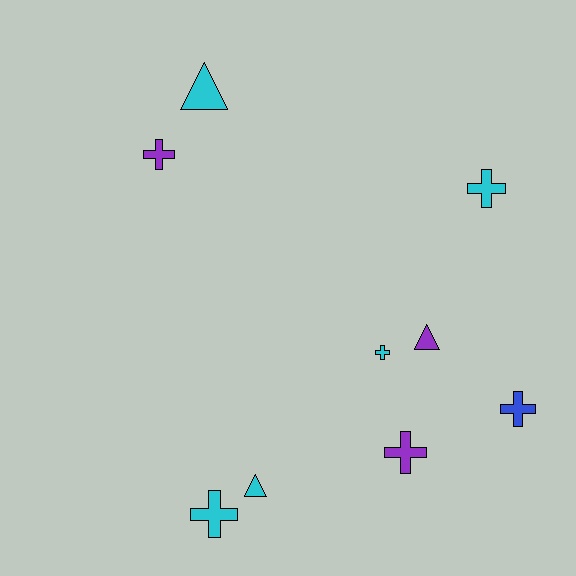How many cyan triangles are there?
There are 2 cyan triangles.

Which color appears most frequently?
Cyan, with 5 objects.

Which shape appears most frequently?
Cross, with 6 objects.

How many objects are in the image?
There are 9 objects.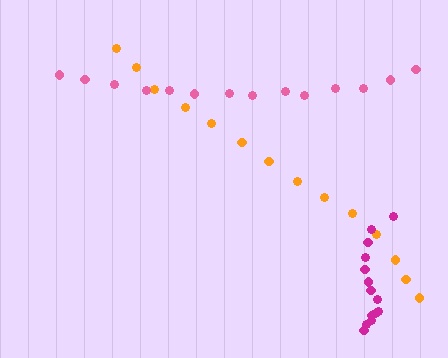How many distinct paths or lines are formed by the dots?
There are 3 distinct paths.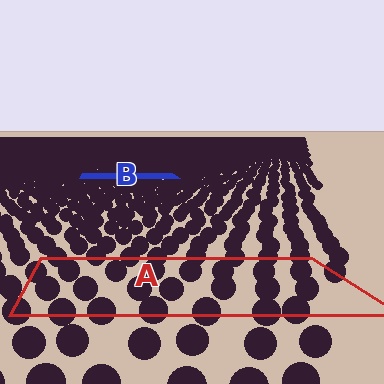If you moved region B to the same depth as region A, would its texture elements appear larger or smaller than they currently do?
They would appear larger. At a closer depth, the same texture elements are projected at a bigger on-screen size.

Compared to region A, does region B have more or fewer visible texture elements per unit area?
Region B has more texture elements per unit area — they are packed more densely because it is farther away.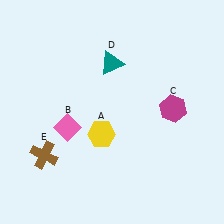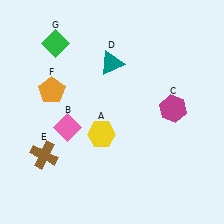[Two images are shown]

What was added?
An orange pentagon (F), a green diamond (G) were added in Image 2.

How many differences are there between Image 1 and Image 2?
There are 2 differences between the two images.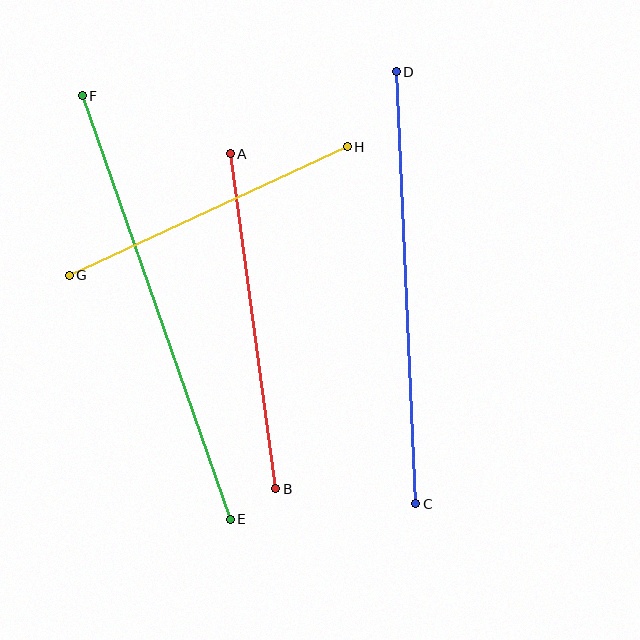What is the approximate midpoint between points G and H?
The midpoint is at approximately (208, 211) pixels.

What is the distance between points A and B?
The distance is approximately 338 pixels.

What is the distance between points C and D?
The distance is approximately 433 pixels.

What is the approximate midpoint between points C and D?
The midpoint is at approximately (406, 288) pixels.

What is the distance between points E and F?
The distance is approximately 449 pixels.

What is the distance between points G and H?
The distance is approximately 306 pixels.